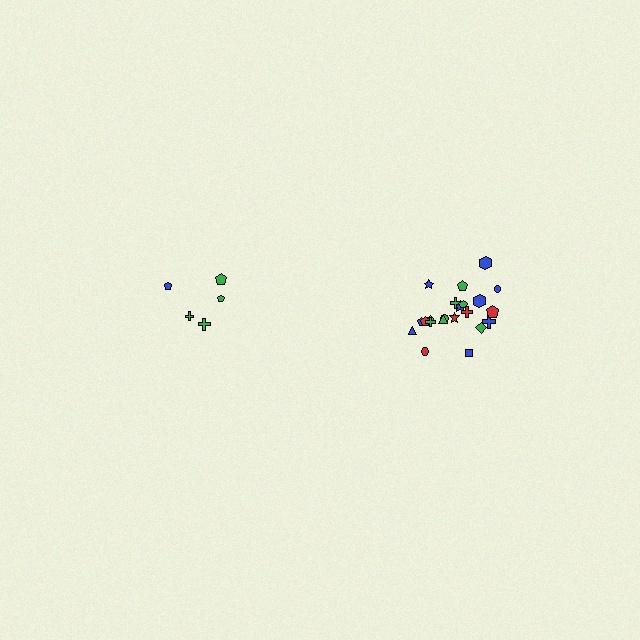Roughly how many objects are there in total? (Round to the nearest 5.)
Roughly 25 objects in total.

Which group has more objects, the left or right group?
The right group.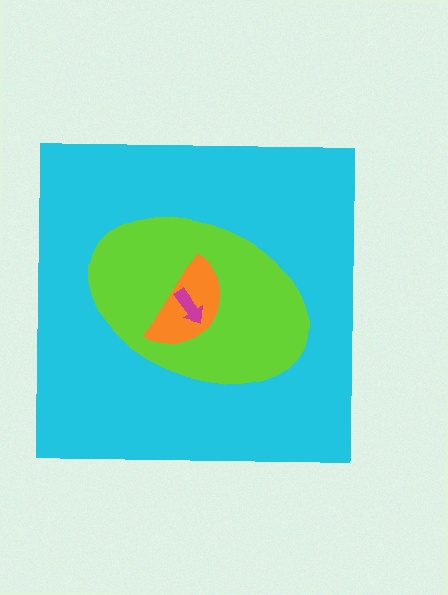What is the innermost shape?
The magenta arrow.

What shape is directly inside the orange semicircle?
The magenta arrow.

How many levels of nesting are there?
4.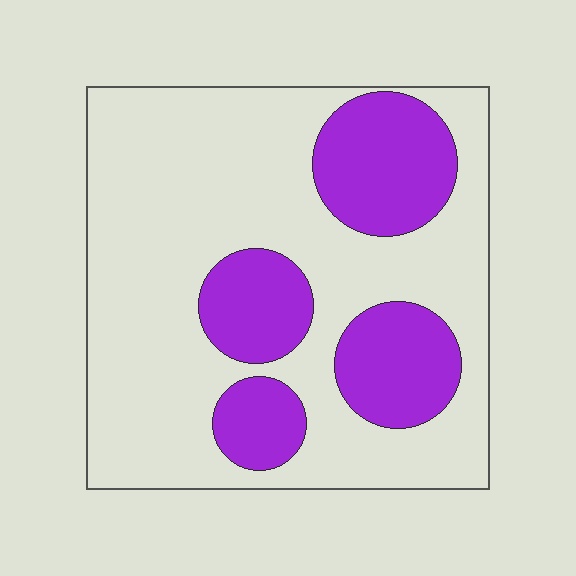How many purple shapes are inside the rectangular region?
4.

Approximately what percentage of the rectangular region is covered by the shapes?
Approximately 30%.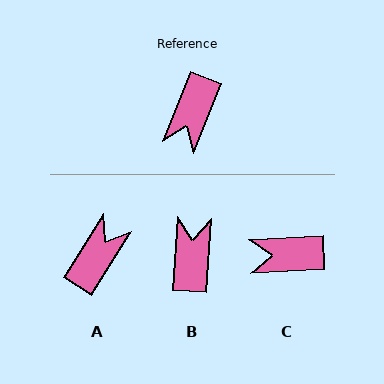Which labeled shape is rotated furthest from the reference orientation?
A, about 169 degrees away.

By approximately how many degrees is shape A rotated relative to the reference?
Approximately 169 degrees counter-clockwise.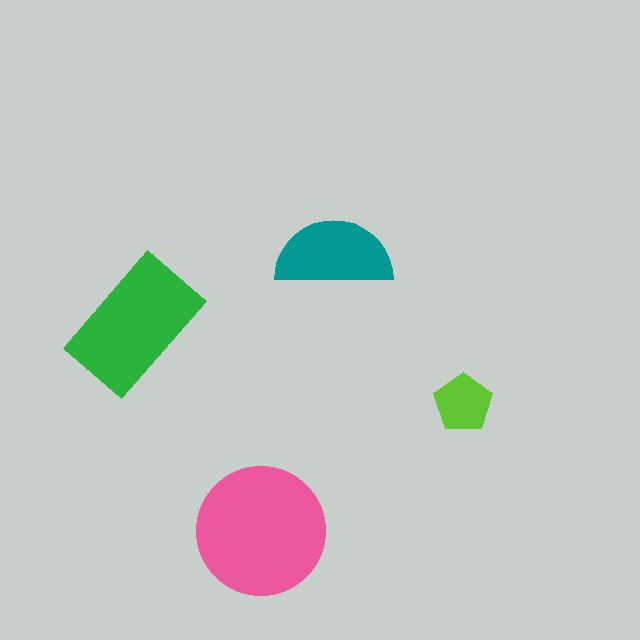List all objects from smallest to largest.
The lime pentagon, the teal semicircle, the green rectangle, the pink circle.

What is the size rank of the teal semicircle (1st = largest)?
3rd.